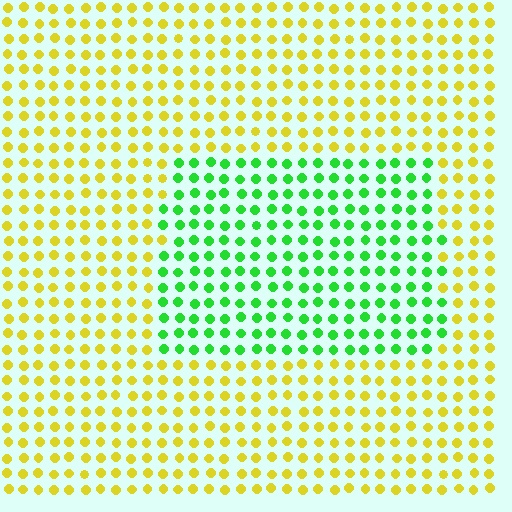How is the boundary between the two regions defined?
The boundary is defined purely by a slight shift in hue (about 66 degrees). Spacing, size, and orientation are identical on both sides.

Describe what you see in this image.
The image is filled with small yellow elements in a uniform arrangement. A rectangle-shaped region is visible where the elements are tinted to a slightly different hue, forming a subtle color boundary.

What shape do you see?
I see a rectangle.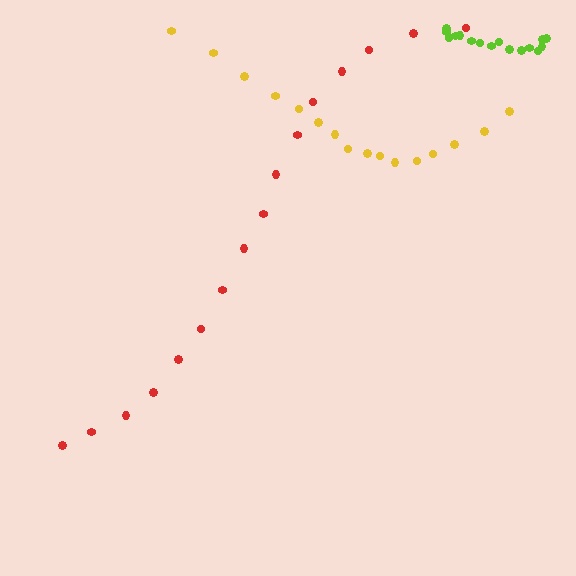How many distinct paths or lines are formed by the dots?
There are 3 distinct paths.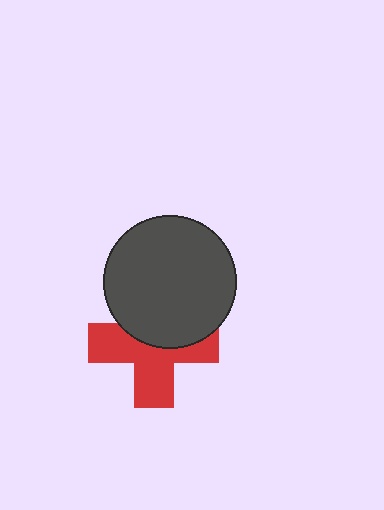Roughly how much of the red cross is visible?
About half of it is visible (roughly 58%).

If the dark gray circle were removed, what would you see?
You would see the complete red cross.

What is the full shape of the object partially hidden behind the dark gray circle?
The partially hidden object is a red cross.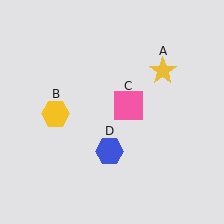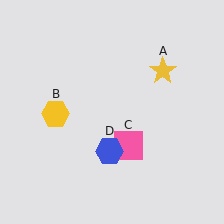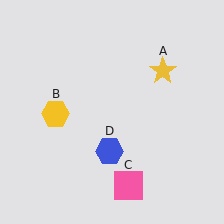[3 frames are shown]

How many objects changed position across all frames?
1 object changed position: pink square (object C).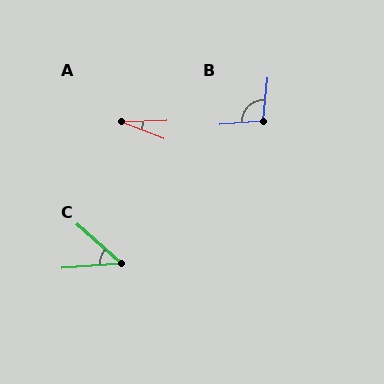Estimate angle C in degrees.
Approximately 46 degrees.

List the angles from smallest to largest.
A (23°), C (46°), B (101°).